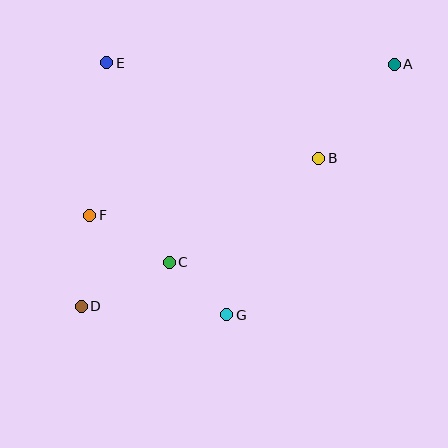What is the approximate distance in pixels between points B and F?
The distance between B and F is approximately 236 pixels.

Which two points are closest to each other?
Points C and G are closest to each other.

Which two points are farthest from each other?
Points A and D are farthest from each other.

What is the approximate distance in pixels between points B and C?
The distance between B and C is approximately 183 pixels.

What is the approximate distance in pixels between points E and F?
The distance between E and F is approximately 153 pixels.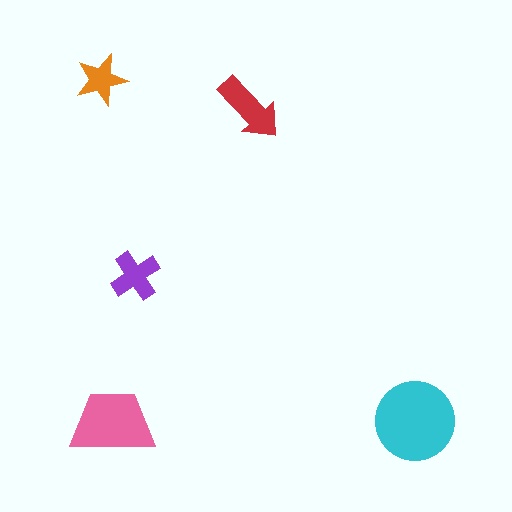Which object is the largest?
The cyan circle.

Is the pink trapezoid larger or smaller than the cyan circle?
Smaller.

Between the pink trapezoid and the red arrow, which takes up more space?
The pink trapezoid.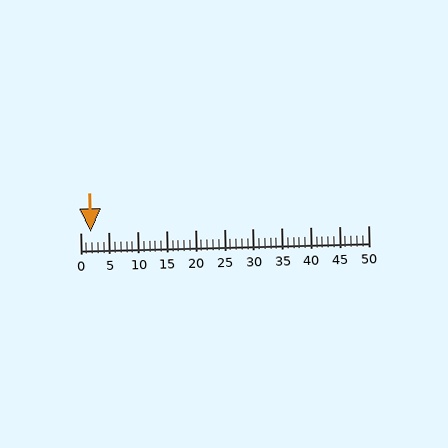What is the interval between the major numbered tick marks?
The major tick marks are spaced 5 units apart.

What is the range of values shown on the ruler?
The ruler shows values from 0 to 50.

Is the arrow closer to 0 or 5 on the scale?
The arrow is closer to 0.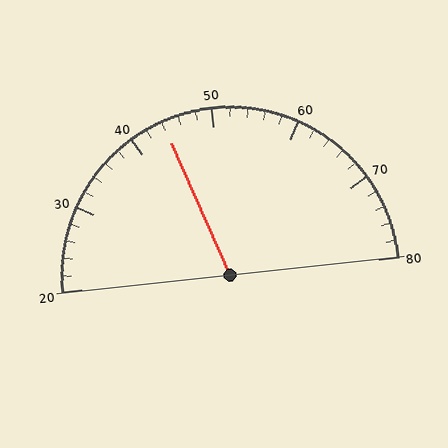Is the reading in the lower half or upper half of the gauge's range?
The reading is in the lower half of the range (20 to 80).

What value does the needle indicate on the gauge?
The needle indicates approximately 44.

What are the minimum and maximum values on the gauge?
The gauge ranges from 20 to 80.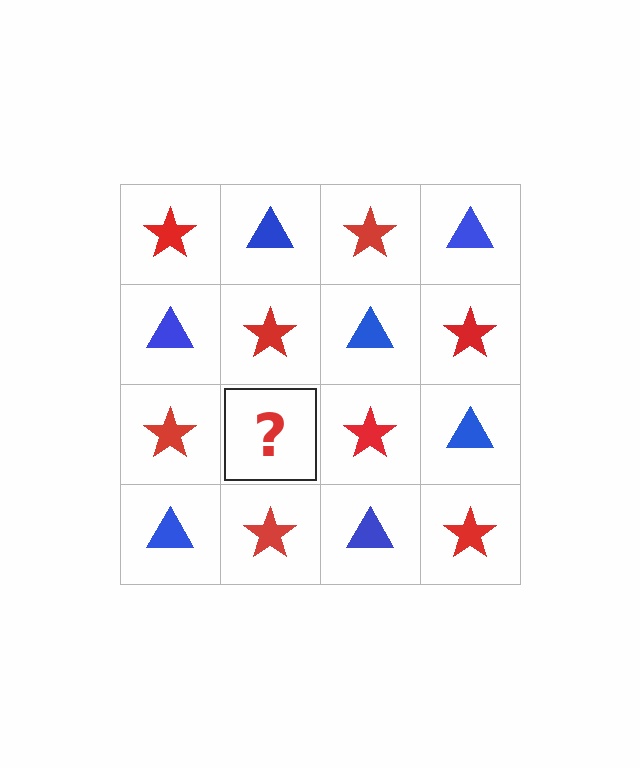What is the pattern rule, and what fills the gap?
The rule is that it alternates red star and blue triangle in a checkerboard pattern. The gap should be filled with a blue triangle.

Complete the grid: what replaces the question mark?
The question mark should be replaced with a blue triangle.